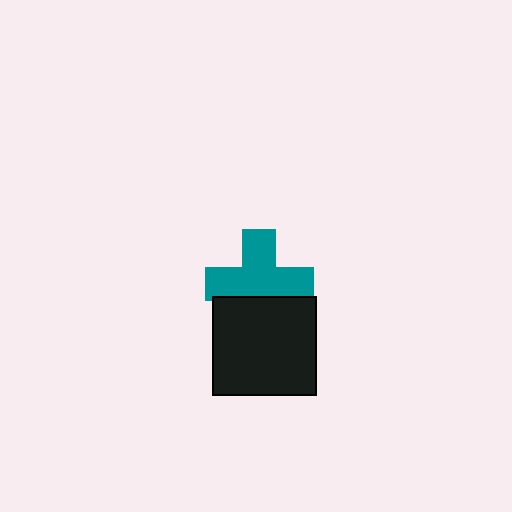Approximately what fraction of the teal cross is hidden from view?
Roughly 30% of the teal cross is hidden behind the black rectangle.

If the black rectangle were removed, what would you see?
You would see the complete teal cross.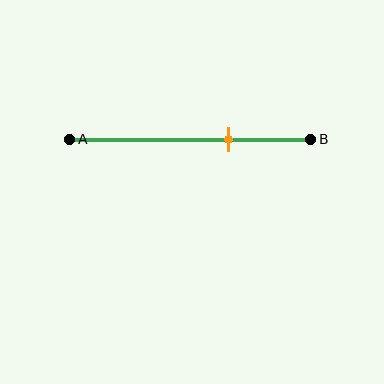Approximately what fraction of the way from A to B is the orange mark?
The orange mark is approximately 65% of the way from A to B.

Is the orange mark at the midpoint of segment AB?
No, the mark is at about 65% from A, not at the 50% midpoint.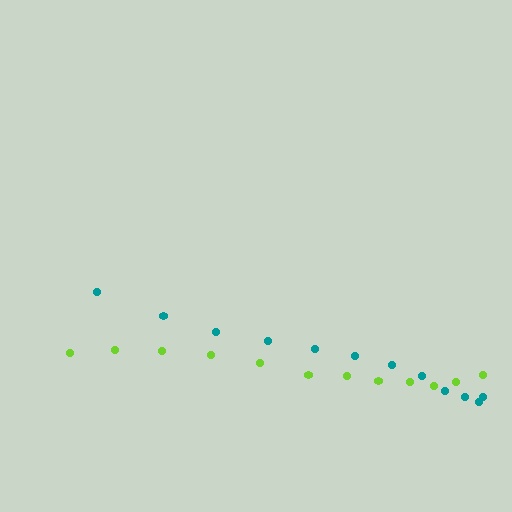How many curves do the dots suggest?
There are 2 distinct paths.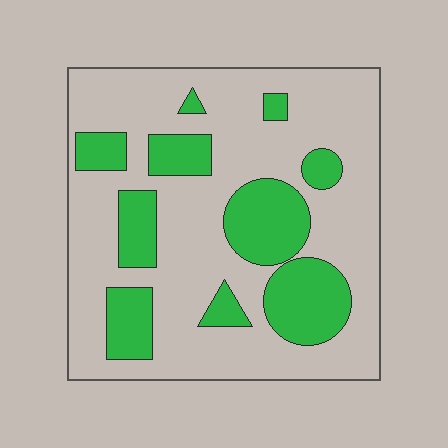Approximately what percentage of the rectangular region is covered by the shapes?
Approximately 30%.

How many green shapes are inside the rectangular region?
10.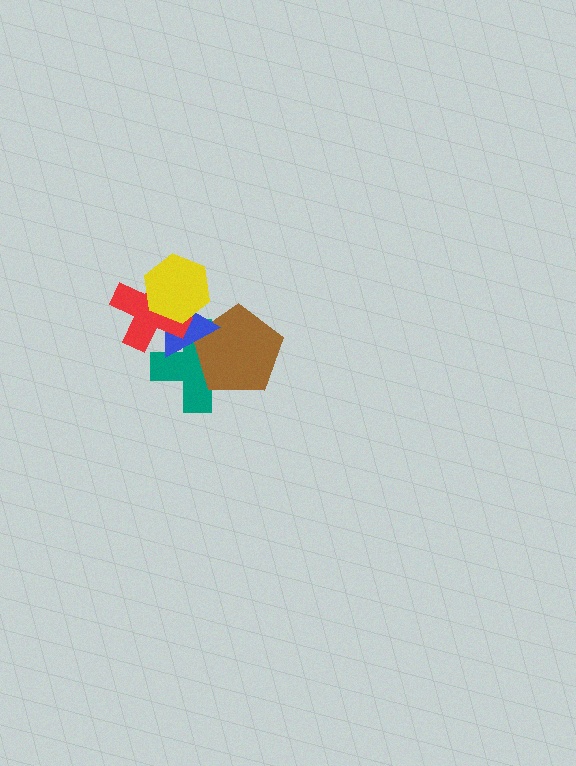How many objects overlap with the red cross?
3 objects overlap with the red cross.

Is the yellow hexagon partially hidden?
No, no other shape covers it.